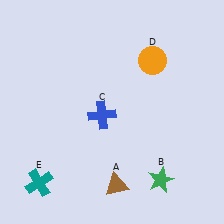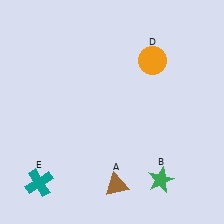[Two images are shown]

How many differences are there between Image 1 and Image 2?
There is 1 difference between the two images.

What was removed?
The blue cross (C) was removed in Image 2.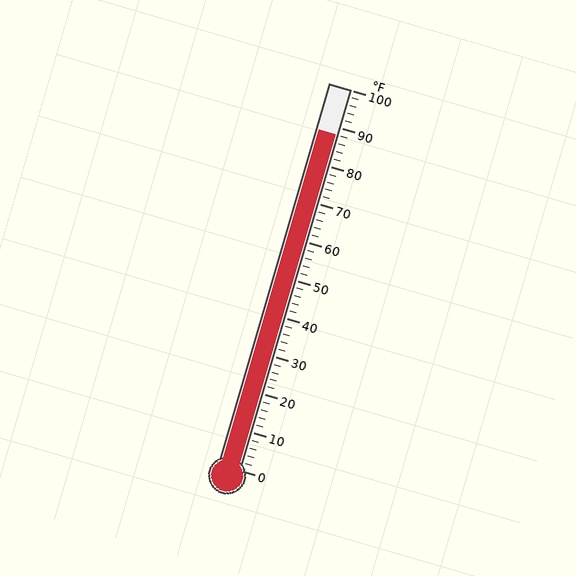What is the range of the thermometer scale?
The thermometer scale ranges from 0°F to 100°F.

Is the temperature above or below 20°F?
The temperature is above 20°F.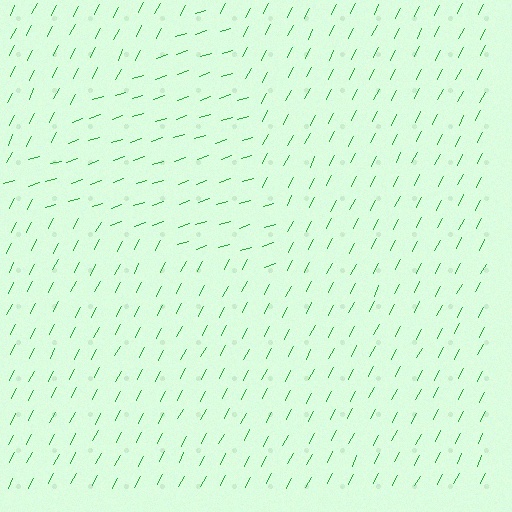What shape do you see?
I see a triangle.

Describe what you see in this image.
The image is filled with small green line segments. A triangle region in the image has lines oriented differently from the surrounding lines, creating a visible texture boundary.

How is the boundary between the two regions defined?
The boundary is defined purely by a change in line orientation (approximately 45 degrees difference). All lines are the same color and thickness.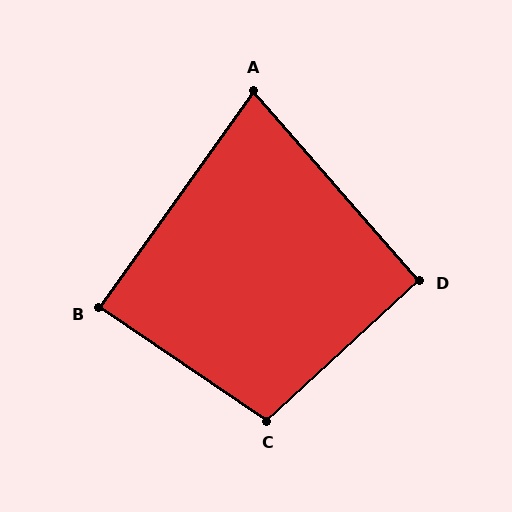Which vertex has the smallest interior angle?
A, at approximately 77 degrees.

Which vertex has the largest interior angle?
C, at approximately 103 degrees.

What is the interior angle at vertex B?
Approximately 89 degrees (approximately right).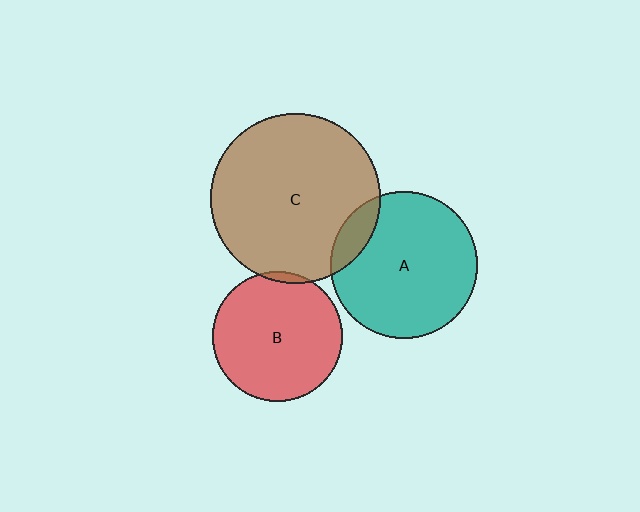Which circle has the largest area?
Circle C (brown).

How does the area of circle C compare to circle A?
Approximately 1.3 times.